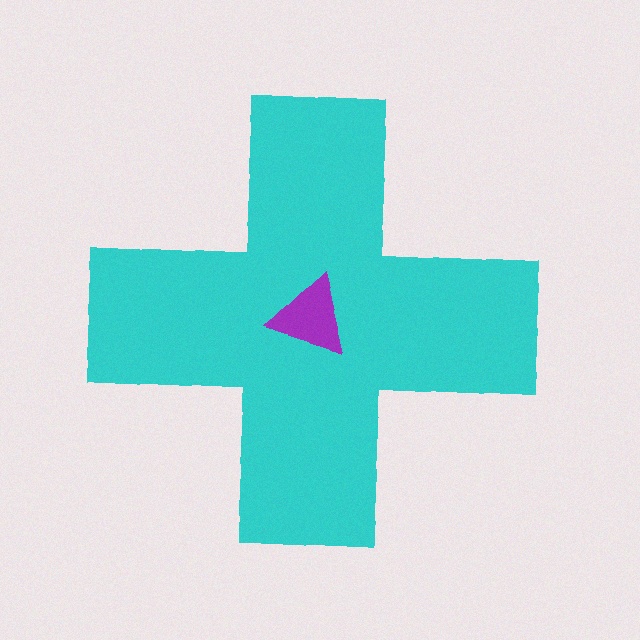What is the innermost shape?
The purple triangle.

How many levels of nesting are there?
2.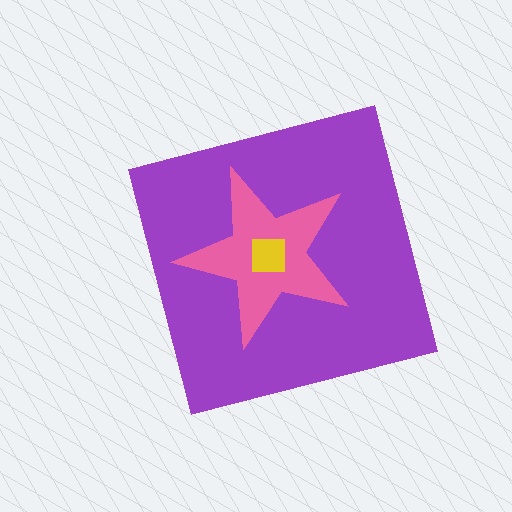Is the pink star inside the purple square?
Yes.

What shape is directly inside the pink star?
The yellow square.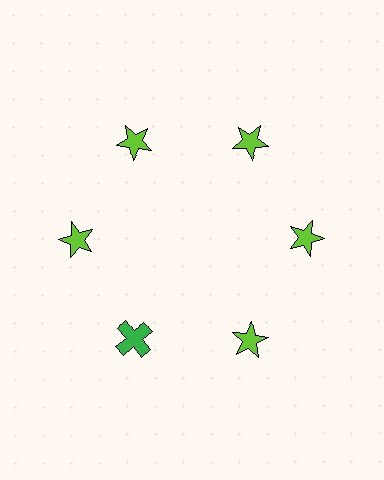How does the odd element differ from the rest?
It differs in both color (green instead of lime) and shape (cross instead of star).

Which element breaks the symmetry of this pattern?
The green cross at roughly the 7 o'clock position breaks the symmetry. All other shapes are lime stars.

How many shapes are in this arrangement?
There are 6 shapes arranged in a ring pattern.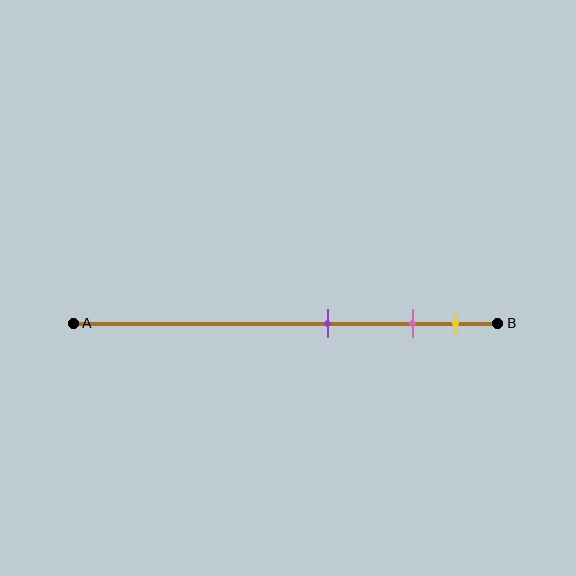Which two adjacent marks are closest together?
The pink and yellow marks are the closest adjacent pair.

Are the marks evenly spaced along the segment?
No, the marks are not evenly spaced.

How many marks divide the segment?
There are 3 marks dividing the segment.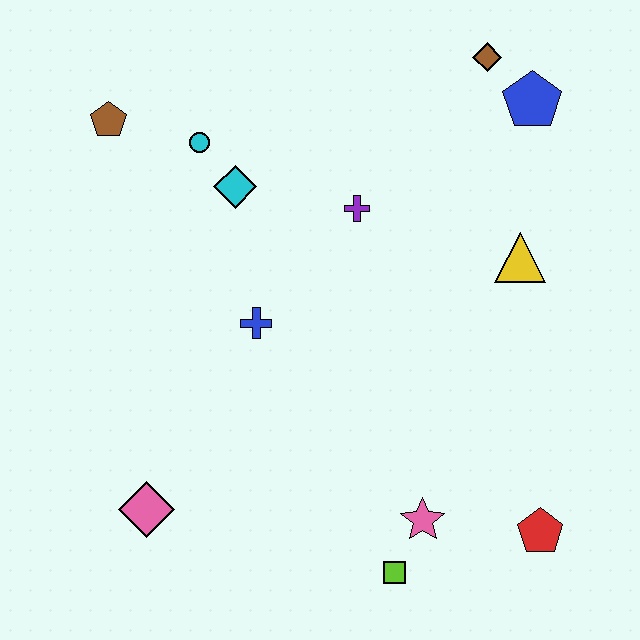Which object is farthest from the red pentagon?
The brown pentagon is farthest from the red pentagon.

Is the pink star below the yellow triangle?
Yes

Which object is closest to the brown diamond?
The blue pentagon is closest to the brown diamond.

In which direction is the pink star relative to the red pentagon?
The pink star is to the left of the red pentagon.